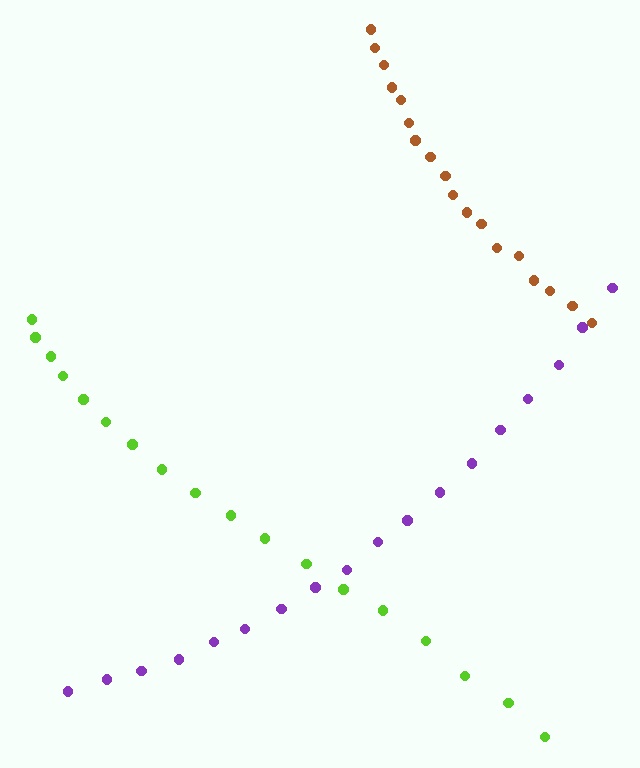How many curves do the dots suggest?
There are 3 distinct paths.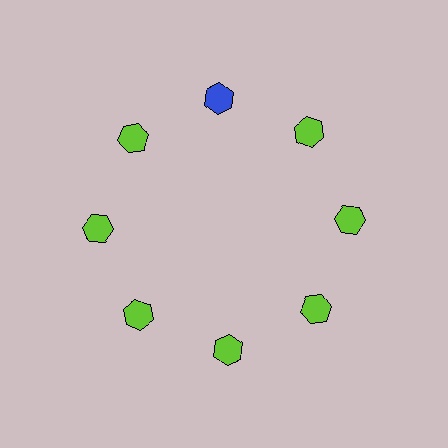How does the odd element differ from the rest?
It has a different color: blue instead of lime.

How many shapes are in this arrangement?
There are 8 shapes arranged in a ring pattern.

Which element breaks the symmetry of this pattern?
The blue hexagon at roughly the 12 o'clock position breaks the symmetry. All other shapes are lime hexagons.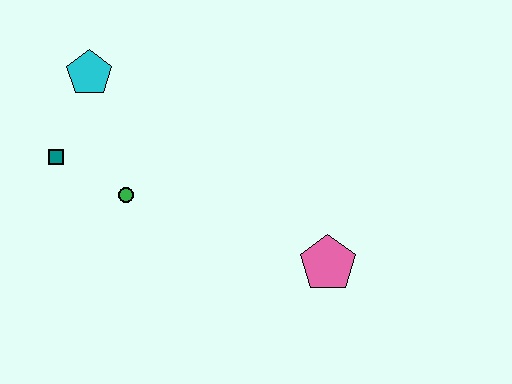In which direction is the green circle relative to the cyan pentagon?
The green circle is below the cyan pentagon.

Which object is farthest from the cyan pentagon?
The pink pentagon is farthest from the cyan pentagon.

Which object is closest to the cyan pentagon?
The teal square is closest to the cyan pentagon.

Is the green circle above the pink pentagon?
Yes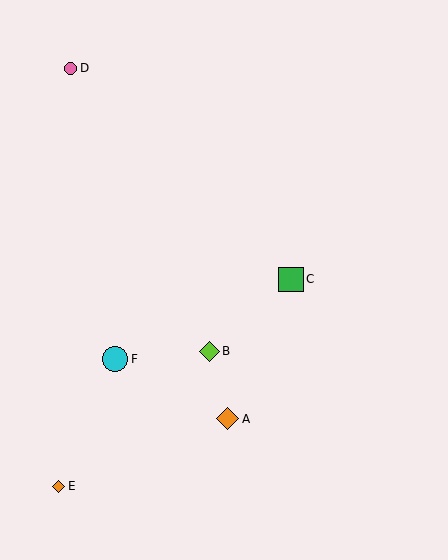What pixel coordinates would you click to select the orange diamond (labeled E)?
Click at (59, 486) to select the orange diamond E.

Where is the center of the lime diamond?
The center of the lime diamond is at (209, 351).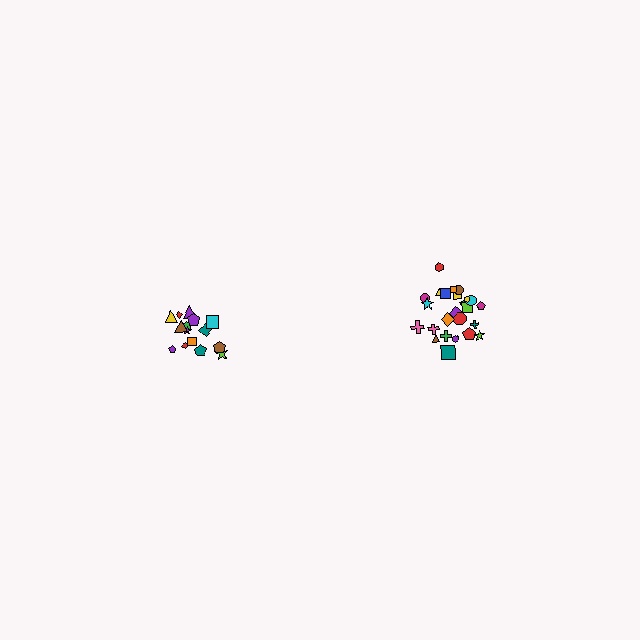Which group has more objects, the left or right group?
The right group.